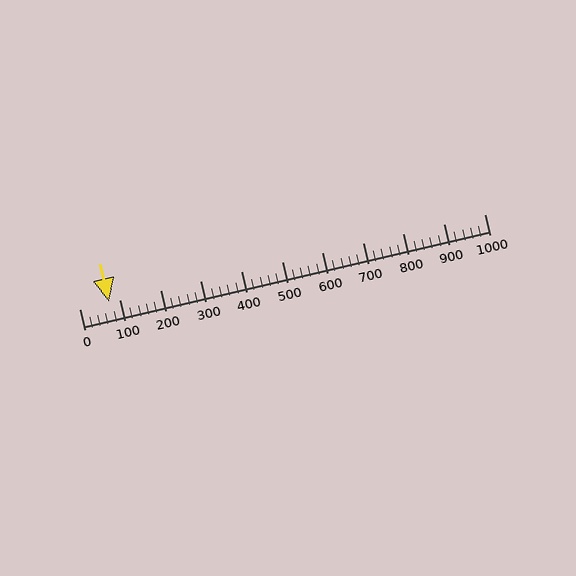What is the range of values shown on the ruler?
The ruler shows values from 0 to 1000.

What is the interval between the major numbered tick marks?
The major tick marks are spaced 100 units apart.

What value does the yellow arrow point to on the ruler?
The yellow arrow points to approximately 74.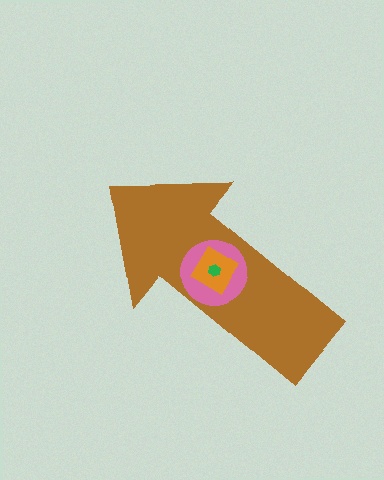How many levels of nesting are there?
4.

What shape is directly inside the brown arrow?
The pink circle.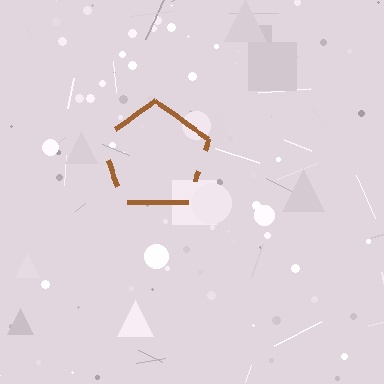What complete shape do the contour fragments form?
The contour fragments form a pentagon.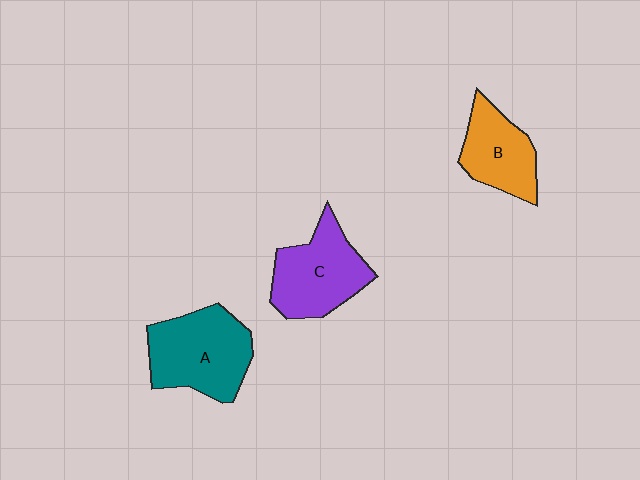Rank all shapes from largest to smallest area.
From largest to smallest: A (teal), C (purple), B (orange).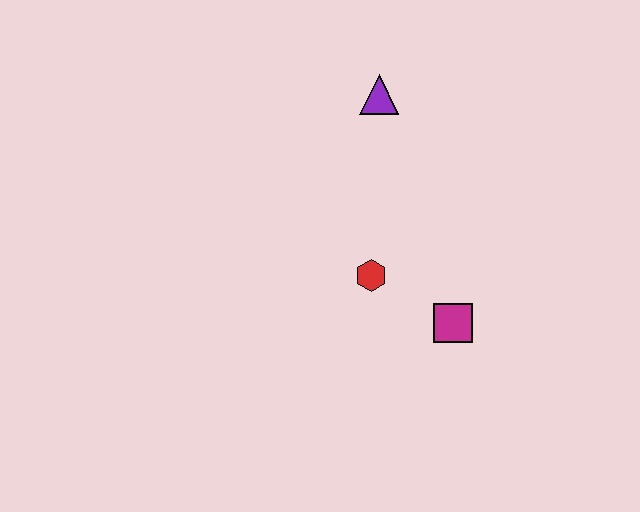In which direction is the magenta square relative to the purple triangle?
The magenta square is below the purple triangle.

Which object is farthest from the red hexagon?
The purple triangle is farthest from the red hexagon.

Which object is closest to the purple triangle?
The red hexagon is closest to the purple triangle.